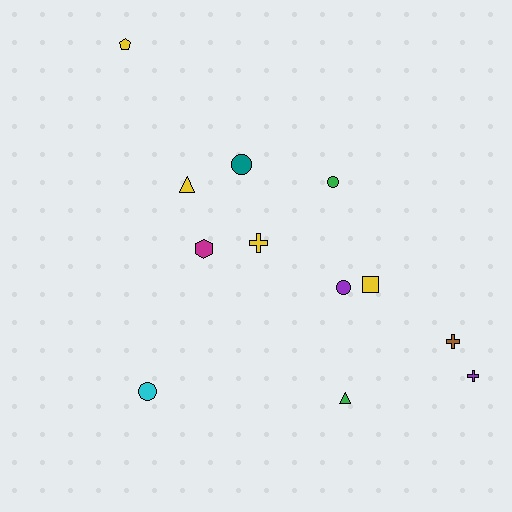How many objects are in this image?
There are 12 objects.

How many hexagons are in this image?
There is 1 hexagon.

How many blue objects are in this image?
There are no blue objects.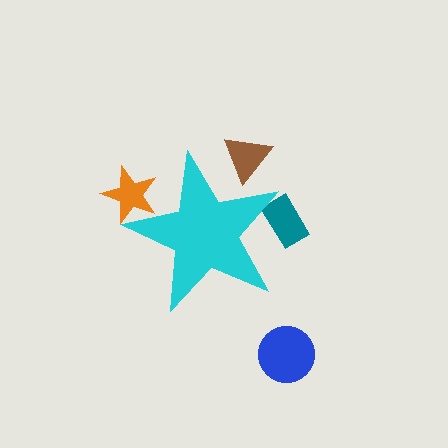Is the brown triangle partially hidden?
Yes, the brown triangle is partially hidden behind the cyan star.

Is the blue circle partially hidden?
No, the blue circle is fully visible.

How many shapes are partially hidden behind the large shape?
3 shapes are partially hidden.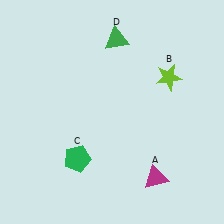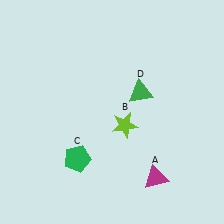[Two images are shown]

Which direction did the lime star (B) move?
The lime star (B) moved down.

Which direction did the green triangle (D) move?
The green triangle (D) moved down.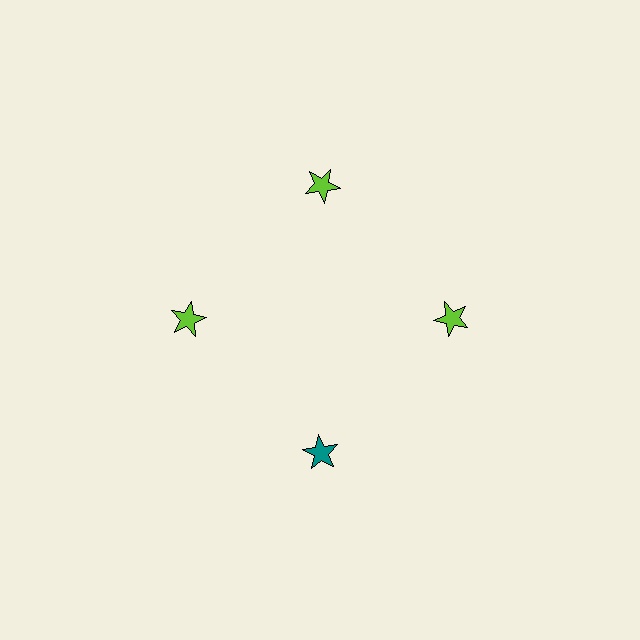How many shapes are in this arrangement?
There are 4 shapes arranged in a ring pattern.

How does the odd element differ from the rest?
It has a different color: teal instead of lime.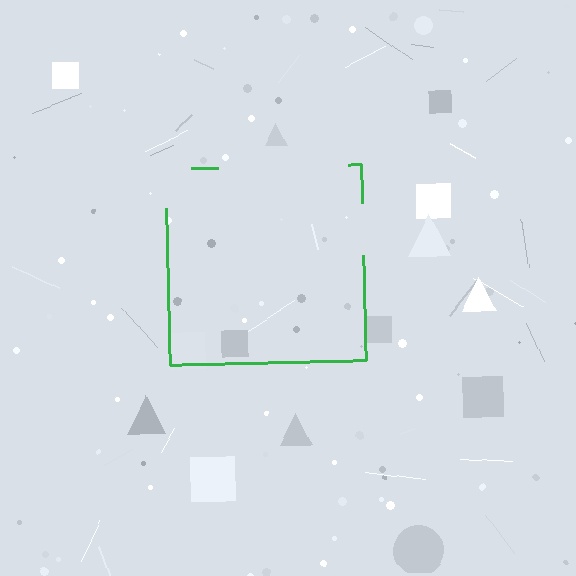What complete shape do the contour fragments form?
The contour fragments form a square.